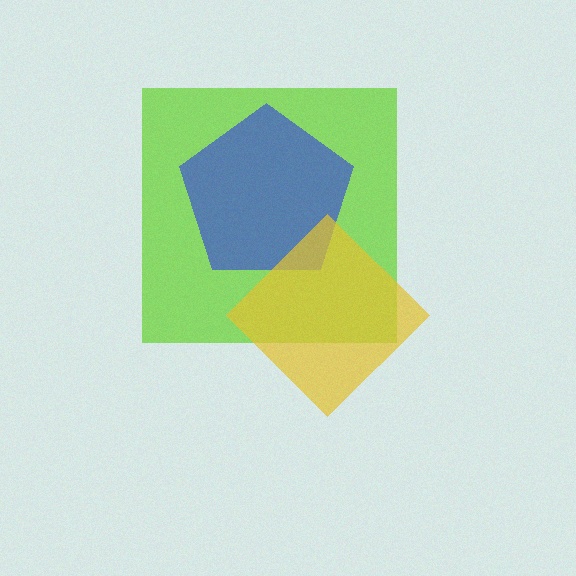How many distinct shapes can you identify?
There are 3 distinct shapes: a lime square, a blue pentagon, a yellow diamond.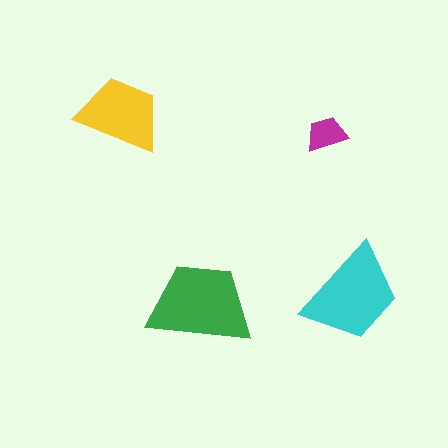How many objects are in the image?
There are 4 objects in the image.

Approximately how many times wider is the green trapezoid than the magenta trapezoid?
About 2.5 times wider.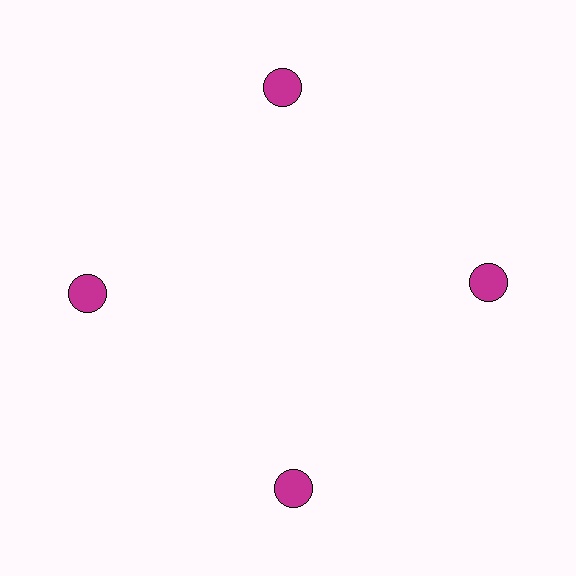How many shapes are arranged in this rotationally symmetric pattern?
There are 4 shapes, arranged in 4 groups of 1.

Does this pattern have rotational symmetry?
Yes, this pattern has 4-fold rotational symmetry. It looks the same after rotating 90 degrees around the center.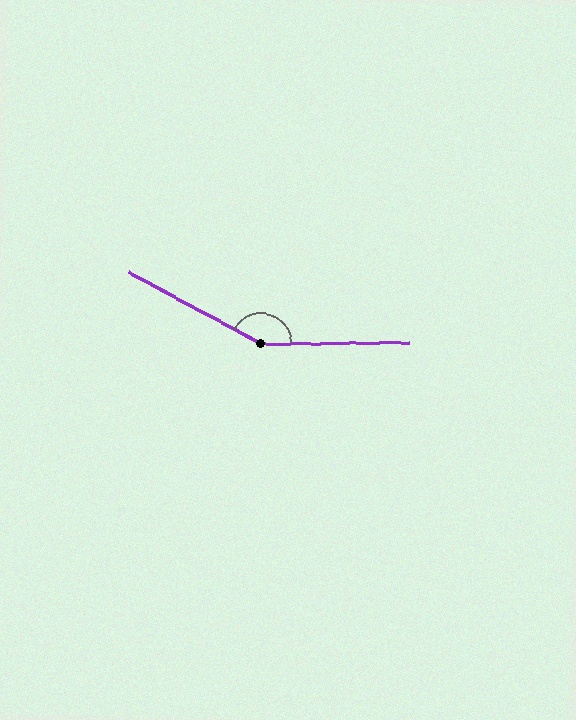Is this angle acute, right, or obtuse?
It is obtuse.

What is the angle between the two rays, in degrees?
Approximately 151 degrees.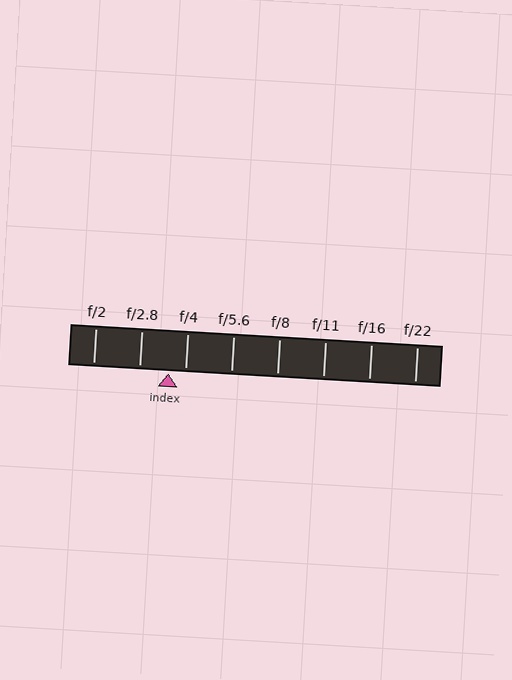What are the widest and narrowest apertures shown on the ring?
The widest aperture shown is f/2 and the narrowest is f/22.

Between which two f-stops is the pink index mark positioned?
The index mark is between f/2.8 and f/4.